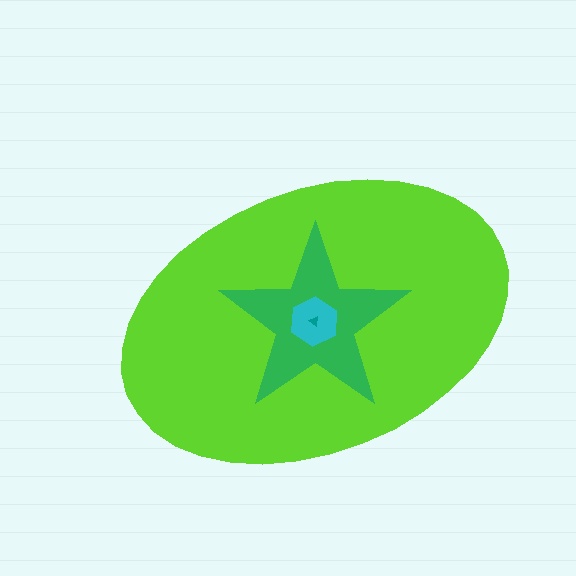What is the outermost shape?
The lime ellipse.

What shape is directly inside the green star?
The cyan hexagon.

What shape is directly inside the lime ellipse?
The green star.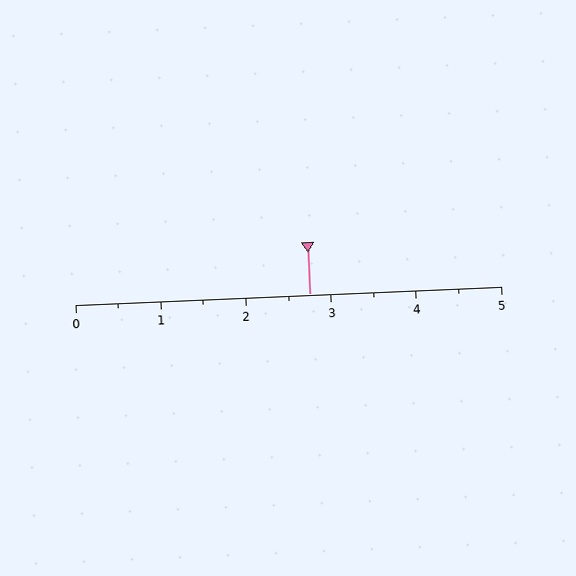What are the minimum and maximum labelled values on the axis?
The axis runs from 0 to 5.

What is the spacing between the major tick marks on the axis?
The major ticks are spaced 1 apart.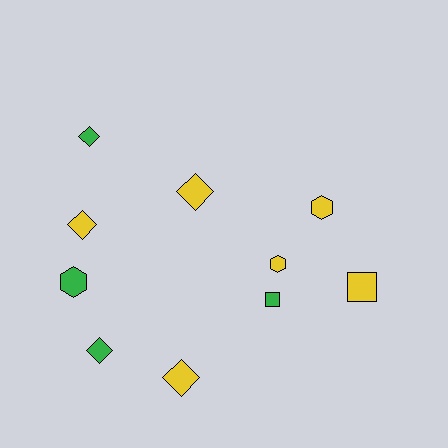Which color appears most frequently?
Yellow, with 6 objects.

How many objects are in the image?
There are 10 objects.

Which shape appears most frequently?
Diamond, with 5 objects.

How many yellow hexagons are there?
There are 2 yellow hexagons.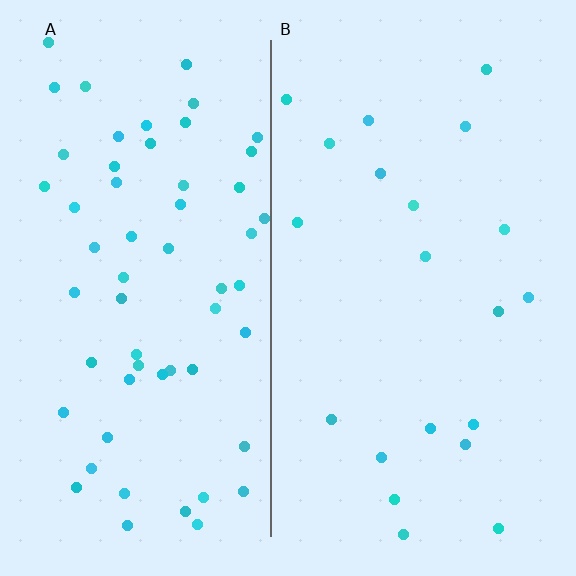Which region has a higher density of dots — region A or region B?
A (the left).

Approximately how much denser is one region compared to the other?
Approximately 2.8× — region A over region B.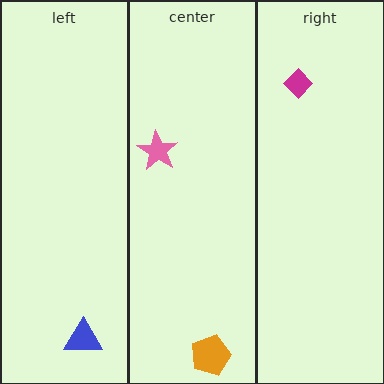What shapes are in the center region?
The pink star, the orange pentagon.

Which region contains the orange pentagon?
The center region.